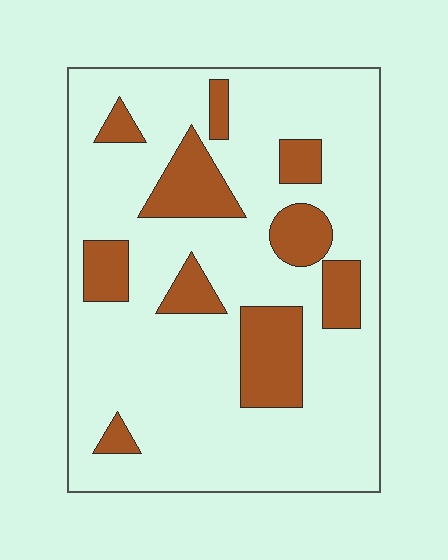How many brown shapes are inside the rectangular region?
10.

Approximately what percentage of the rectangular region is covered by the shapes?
Approximately 20%.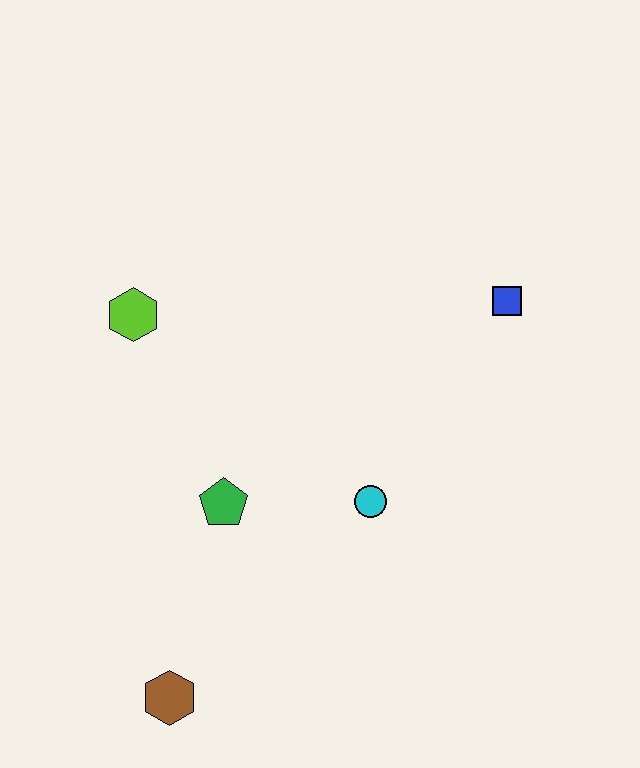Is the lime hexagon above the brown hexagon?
Yes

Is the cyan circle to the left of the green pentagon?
No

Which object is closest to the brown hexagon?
The green pentagon is closest to the brown hexagon.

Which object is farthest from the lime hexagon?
The brown hexagon is farthest from the lime hexagon.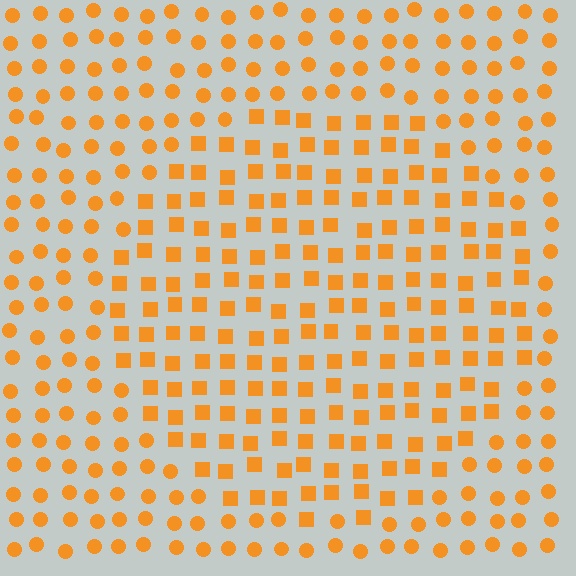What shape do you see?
I see a circle.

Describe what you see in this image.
The image is filled with small orange elements arranged in a uniform grid. A circle-shaped region contains squares, while the surrounding area contains circles. The boundary is defined purely by the change in element shape.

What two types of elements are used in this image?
The image uses squares inside the circle region and circles outside it.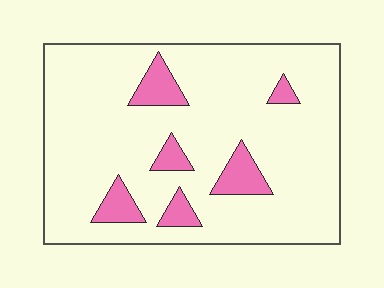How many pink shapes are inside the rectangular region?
6.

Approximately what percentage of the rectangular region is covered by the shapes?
Approximately 10%.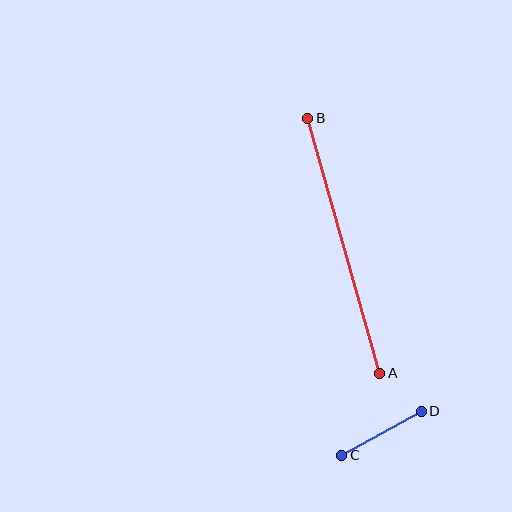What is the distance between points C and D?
The distance is approximately 91 pixels.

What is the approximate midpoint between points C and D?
The midpoint is at approximately (381, 433) pixels.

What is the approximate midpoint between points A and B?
The midpoint is at approximately (344, 246) pixels.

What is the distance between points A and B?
The distance is approximately 265 pixels.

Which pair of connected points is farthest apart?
Points A and B are farthest apart.